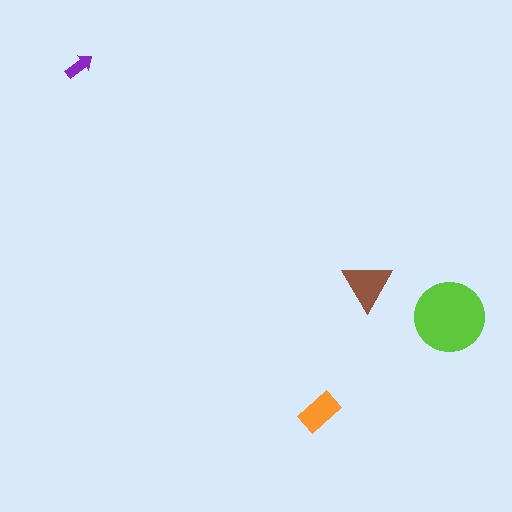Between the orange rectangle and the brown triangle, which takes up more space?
The brown triangle.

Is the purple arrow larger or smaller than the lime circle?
Smaller.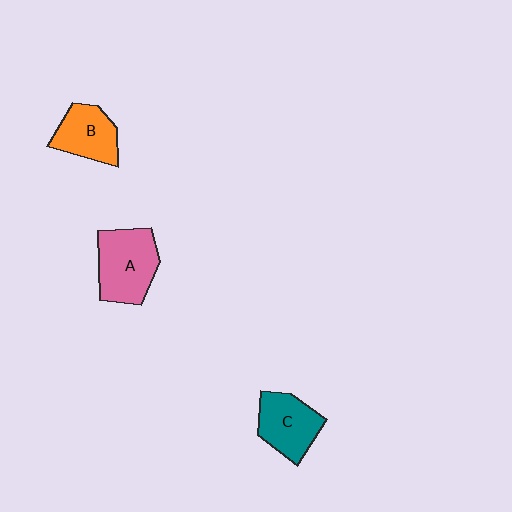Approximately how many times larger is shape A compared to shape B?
Approximately 1.4 times.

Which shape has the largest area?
Shape A (pink).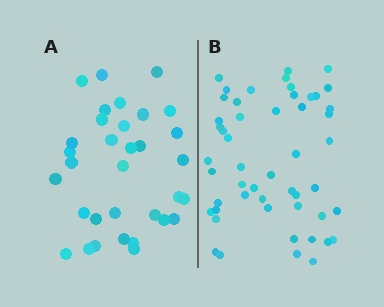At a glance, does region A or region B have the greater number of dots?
Region B (the right region) has more dots.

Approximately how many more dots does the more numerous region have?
Region B has approximately 20 more dots than region A.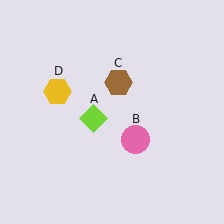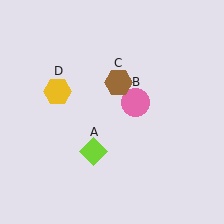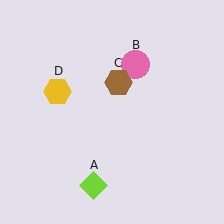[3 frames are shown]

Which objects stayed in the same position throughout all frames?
Brown hexagon (object C) and yellow hexagon (object D) remained stationary.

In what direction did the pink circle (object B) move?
The pink circle (object B) moved up.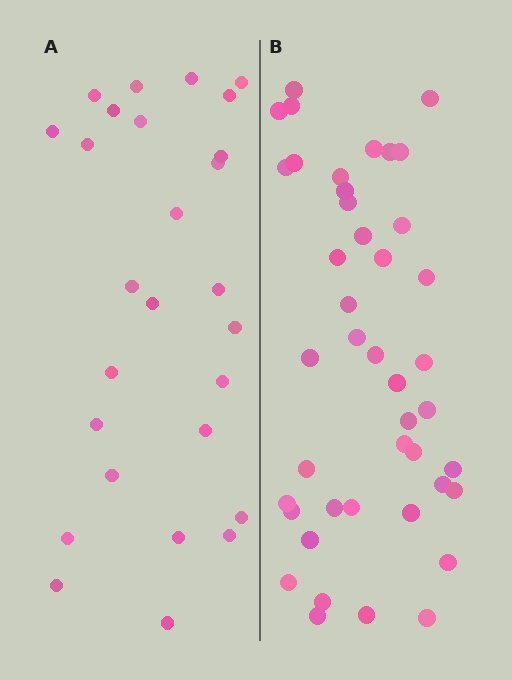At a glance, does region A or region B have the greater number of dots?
Region B (the right region) has more dots.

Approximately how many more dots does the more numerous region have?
Region B has approximately 15 more dots than region A.